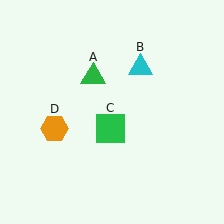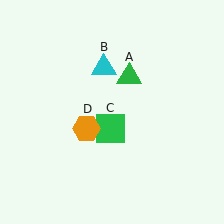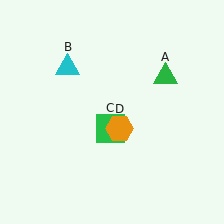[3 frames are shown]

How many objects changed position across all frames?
3 objects changed position: green triangle (object A), cyan triangle (object B), orange hexagon (object D).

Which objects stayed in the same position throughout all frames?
Green square (object C) remained stationary.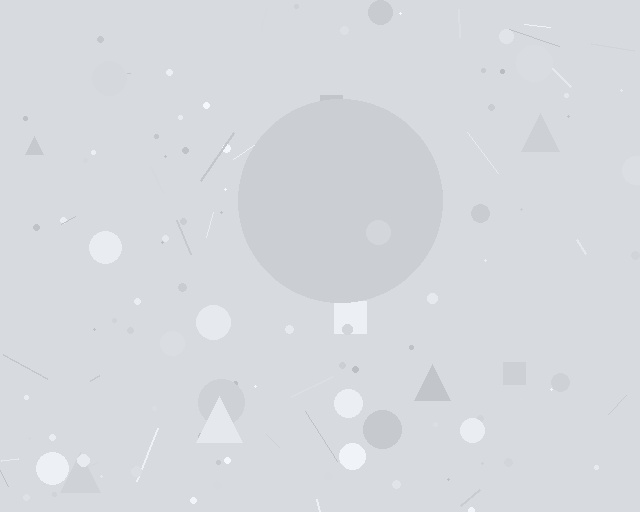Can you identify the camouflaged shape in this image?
The camouflaged shape is a circle.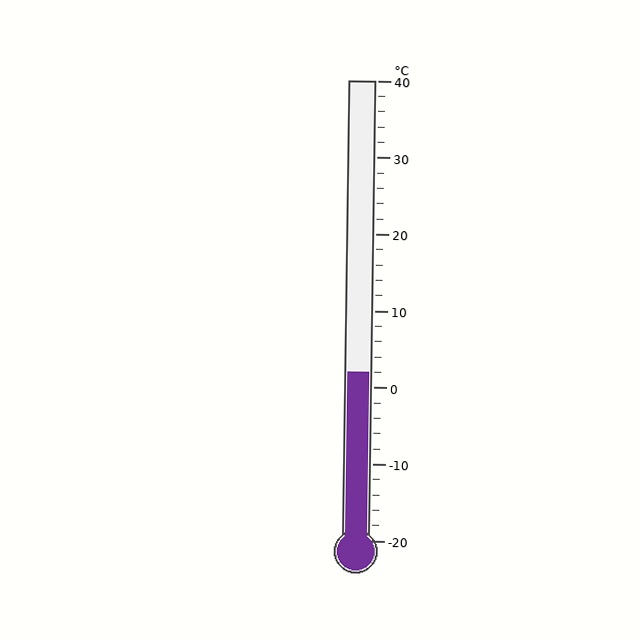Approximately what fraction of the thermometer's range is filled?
The thermometer is filled to approximately 35% of its range.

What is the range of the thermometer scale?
The thermometer scale ranges from -20°C to 40°C.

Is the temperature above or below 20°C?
The temperature is below 20°C.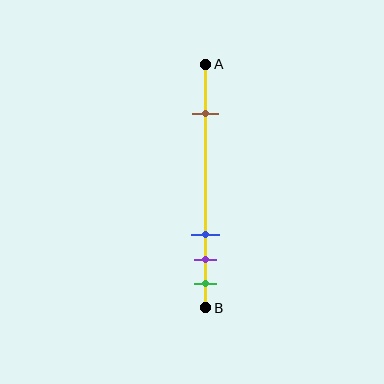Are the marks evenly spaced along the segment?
No, the marks are not evenly spaced.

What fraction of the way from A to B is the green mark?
The green mark is approximately 90% (0.9) of the way from A to B.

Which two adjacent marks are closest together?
The purple and green marks are the closest adjacent pair.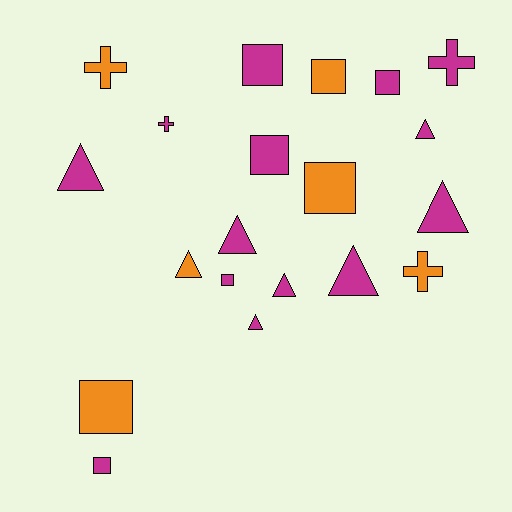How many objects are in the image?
There are 20 objects.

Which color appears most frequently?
Magenta, with 14 objects.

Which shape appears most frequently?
Triangle, with 8 objects.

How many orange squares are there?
There are 3 orange squares.